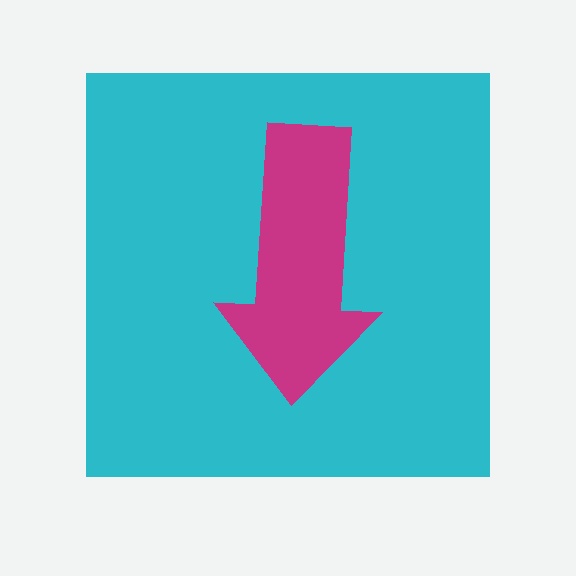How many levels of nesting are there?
2.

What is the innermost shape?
The magenta arrow.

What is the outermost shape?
The cyan square.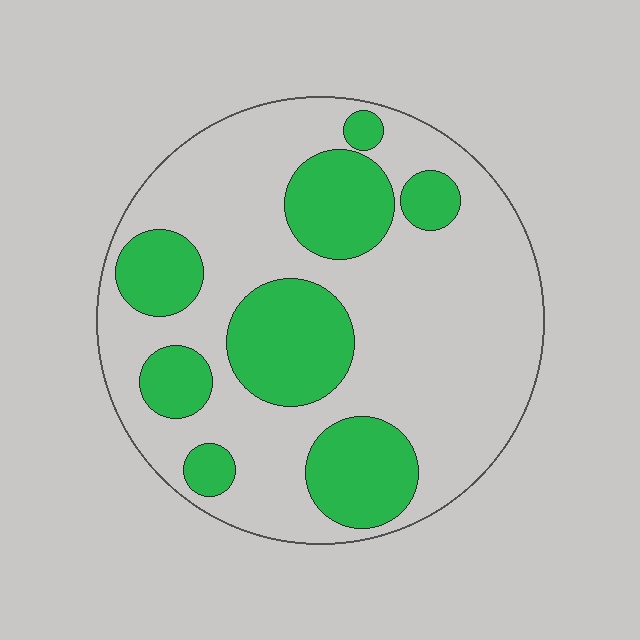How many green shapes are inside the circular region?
8.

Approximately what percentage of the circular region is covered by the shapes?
Approximately 30%.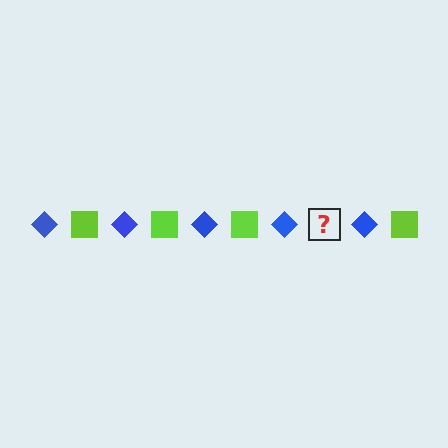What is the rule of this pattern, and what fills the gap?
The rule is that the pattern alternates between blue diamond and lime square. The gap should be filled with a lime square.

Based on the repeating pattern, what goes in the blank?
The blank should be a lime square.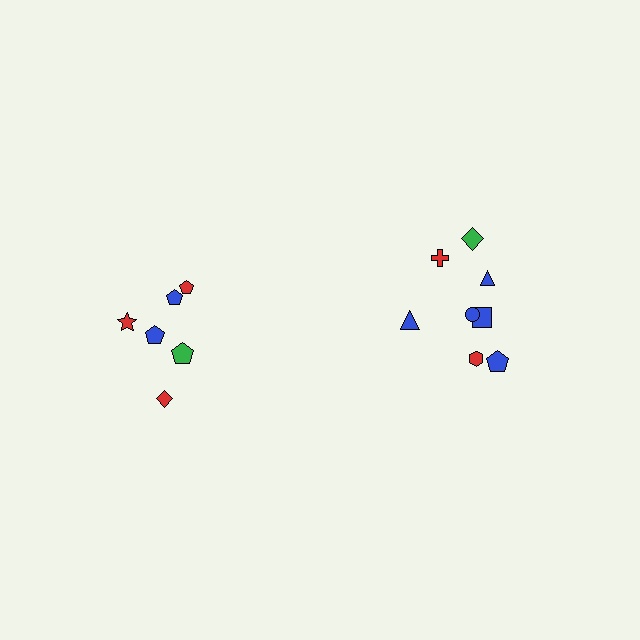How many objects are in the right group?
There are 8 objects.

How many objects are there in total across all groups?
There are 14 objects.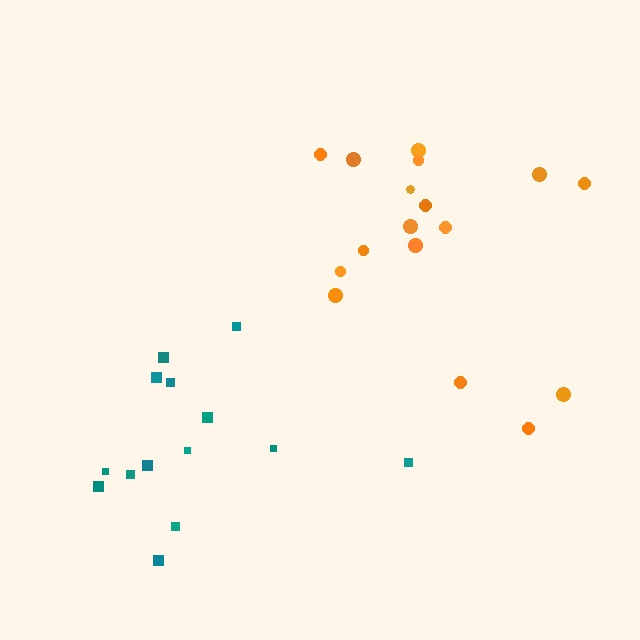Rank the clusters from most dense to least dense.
orange, teal.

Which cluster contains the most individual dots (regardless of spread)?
Orange (17).